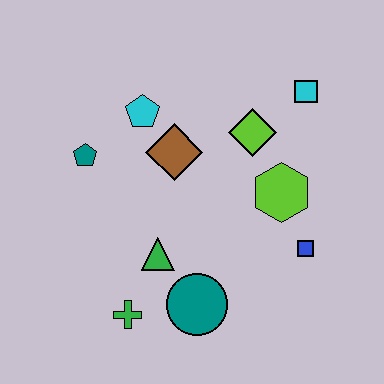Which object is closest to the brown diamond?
The cyan pentagon is closest to the brown diamond.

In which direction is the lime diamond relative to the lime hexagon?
The lime diamond is above the lime hexagon.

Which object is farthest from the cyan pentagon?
The blue square is farthest from the cyan pentagon.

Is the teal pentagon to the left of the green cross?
Yes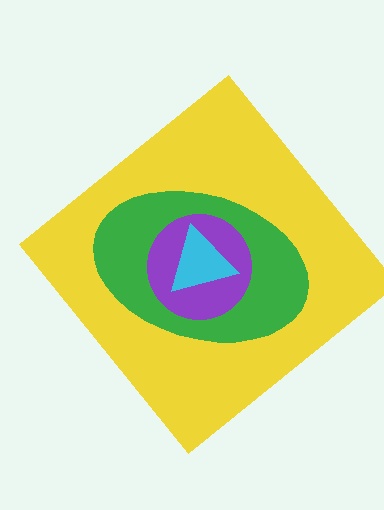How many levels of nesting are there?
4.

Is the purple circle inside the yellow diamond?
Yes.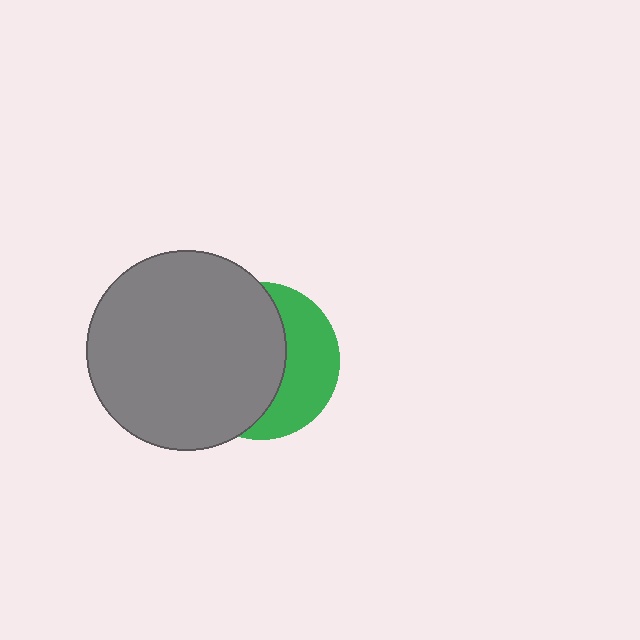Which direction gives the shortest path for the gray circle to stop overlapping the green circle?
Moving left gives the shortest separation.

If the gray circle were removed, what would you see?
You would see the complete green circle.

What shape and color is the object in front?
The object in front is a gray circle.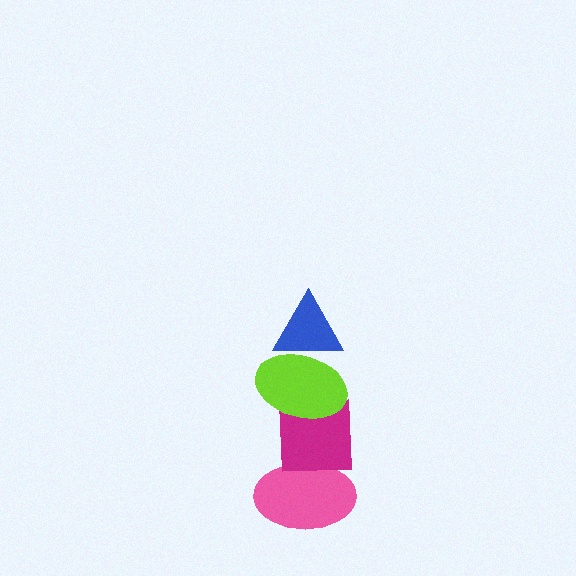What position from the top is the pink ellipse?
The pink ellipse is 4th from the top.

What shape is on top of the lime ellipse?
The blue triangle is on top of the lime ellipse.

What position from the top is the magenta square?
The magenta square is 3rd from the top.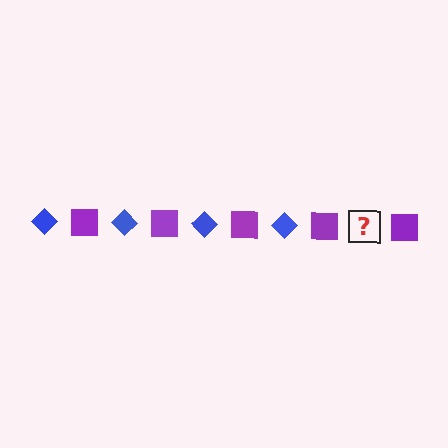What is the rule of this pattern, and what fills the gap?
The rule is that the pattern alternates between blue diamond and purple square. The gap should be filled with a blue diamond.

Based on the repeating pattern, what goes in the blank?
The blank should be a blue diamond.